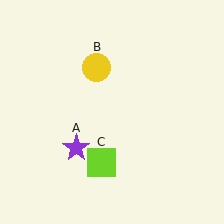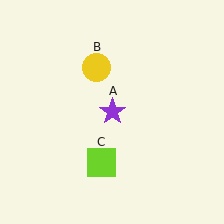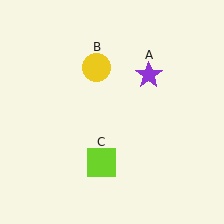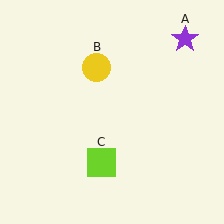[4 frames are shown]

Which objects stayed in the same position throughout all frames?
Yellow circle (object B) and lime square (object C) remained stationary.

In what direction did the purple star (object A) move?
The purple star (object A) moved up and to the right.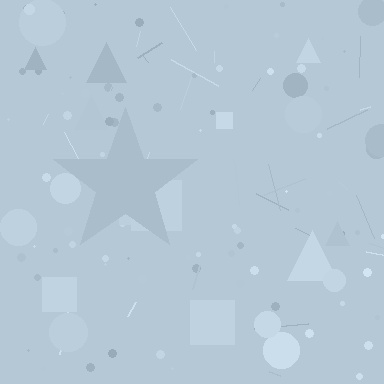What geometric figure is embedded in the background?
A star is embedded in the background.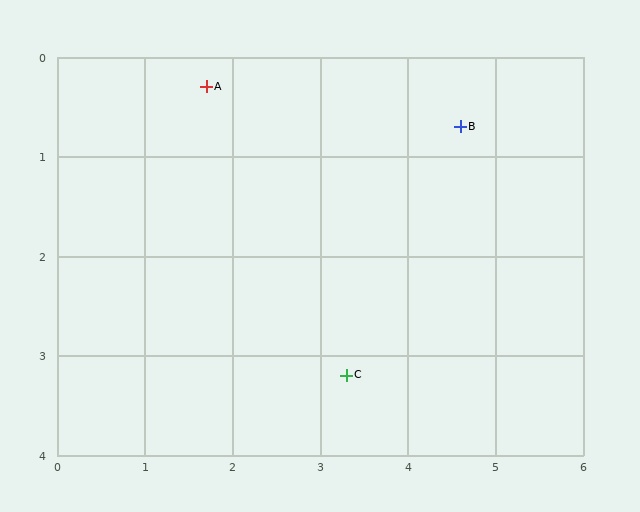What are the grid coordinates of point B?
Point B is at approximately (4.6, 0.7).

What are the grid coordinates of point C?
Point C is at approximately (3.3, 3.2).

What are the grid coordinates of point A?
Point A is at approximately (1.7, 0.3).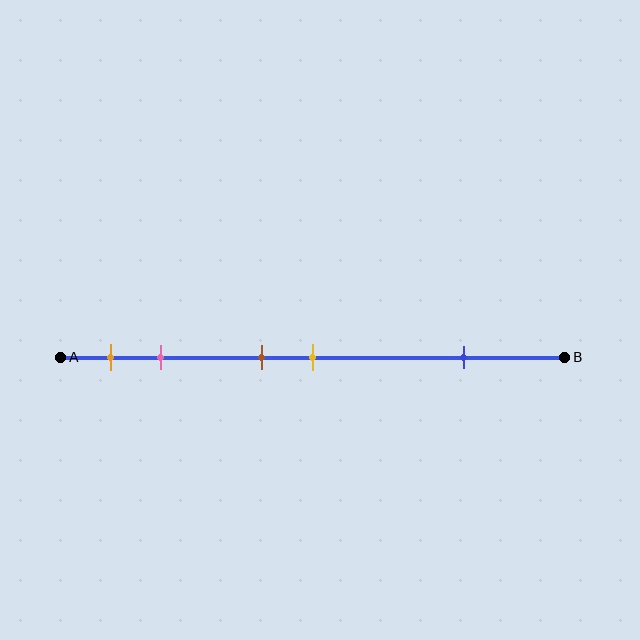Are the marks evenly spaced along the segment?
No, the marks are not evenly spaced.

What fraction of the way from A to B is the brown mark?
The brown mark is approximately 40% (0.4) of the way from A to B.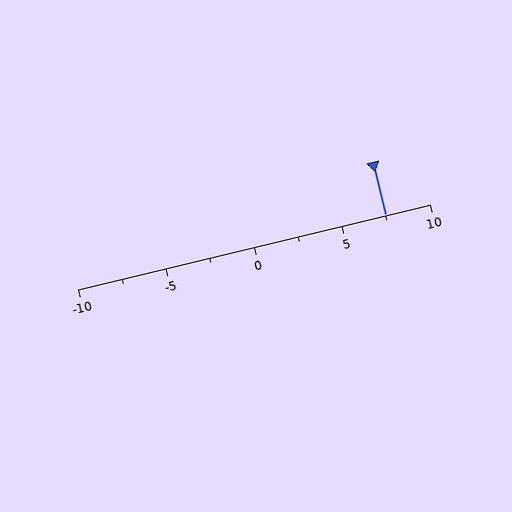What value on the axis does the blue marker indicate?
The marker indicates approximately 7.5.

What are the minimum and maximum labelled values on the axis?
The axis runs from -10 to 10.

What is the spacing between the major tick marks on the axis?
The major ticks are spaced 5 apart.